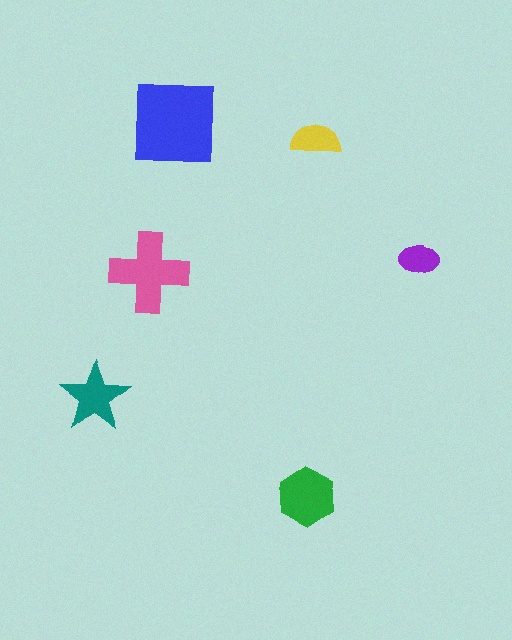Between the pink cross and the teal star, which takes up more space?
The pink cross.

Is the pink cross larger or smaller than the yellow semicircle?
Larger.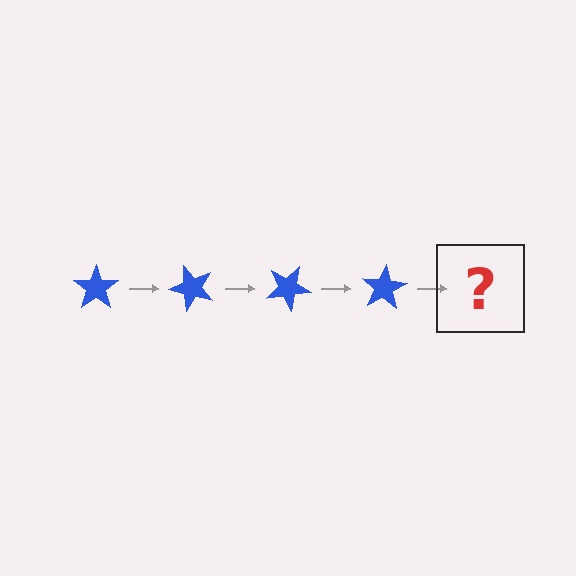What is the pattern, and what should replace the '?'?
The pattern is that the star rotates 50 degrees each step. The '?' should be a blue star rotated 200 degrees.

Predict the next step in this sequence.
The next step is a blue star rotated 200 degrees.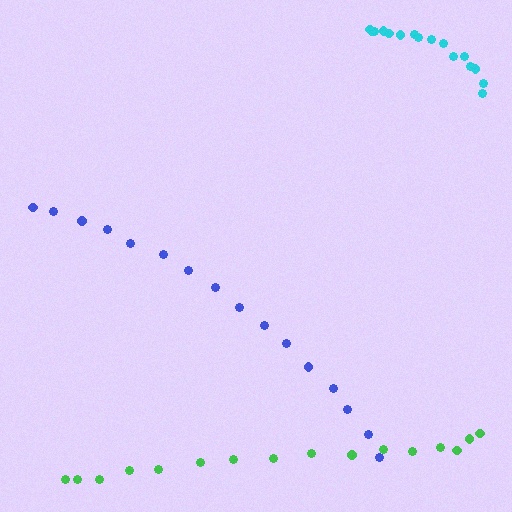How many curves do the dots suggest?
There are 3 distinct paths.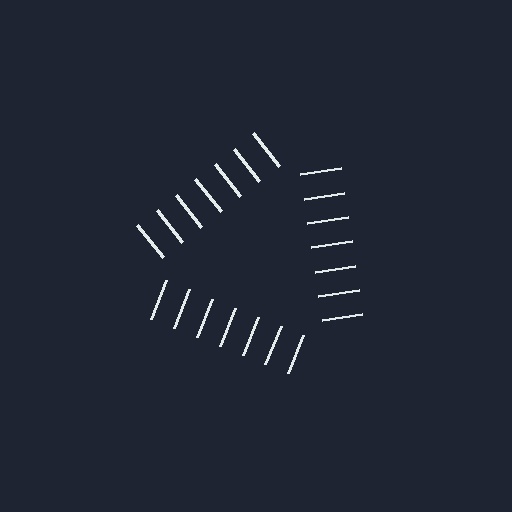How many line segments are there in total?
21 — 7 along each of the 3 edges.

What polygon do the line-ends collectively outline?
An illusory triangle — the line segments terminate on its edges but no continuous stroke is drawn.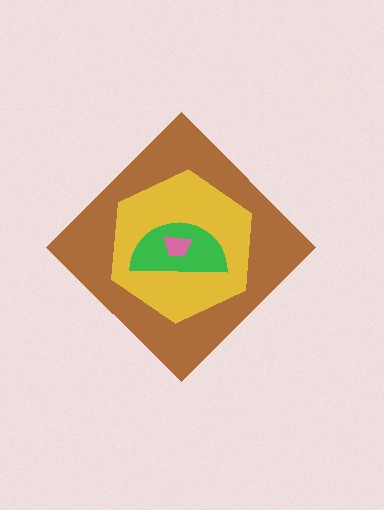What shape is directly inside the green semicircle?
The pink trapezoid.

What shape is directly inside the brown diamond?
The yellow hexagon.